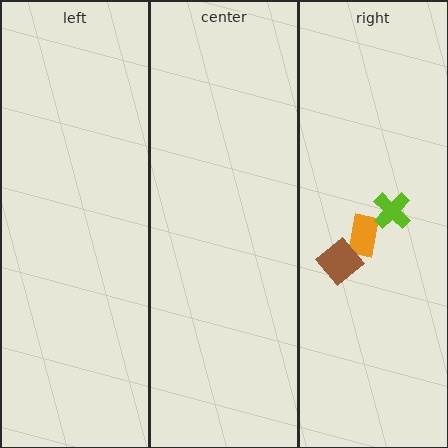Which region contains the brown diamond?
The right region.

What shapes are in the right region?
The orange rectangle, the brown diamond, the lime cross.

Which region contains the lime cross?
The right region.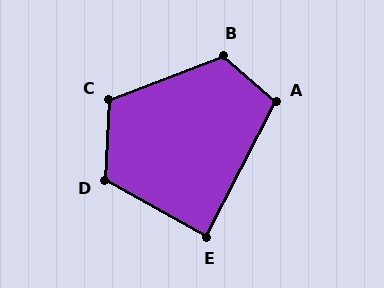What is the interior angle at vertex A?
Approximately 104 degrees (obtuse).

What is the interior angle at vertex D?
Approximately 116 degrees (obtuse).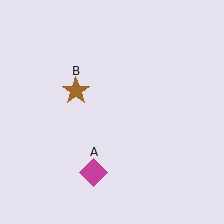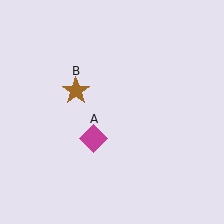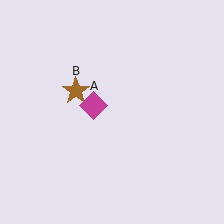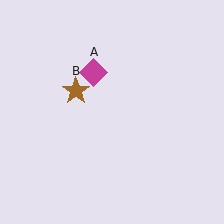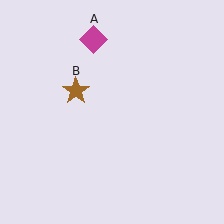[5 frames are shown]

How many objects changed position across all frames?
1 object changed position: magenta diamond (object A).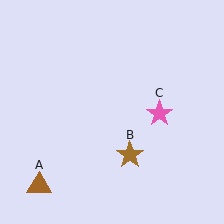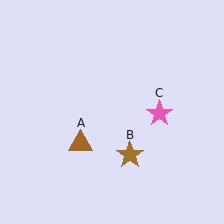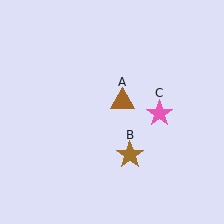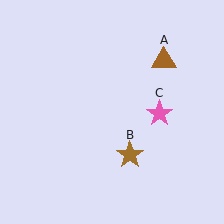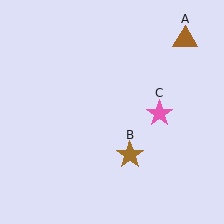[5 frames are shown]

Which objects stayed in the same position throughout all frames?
Brown star (object B) and pink star (object C) remained stationary.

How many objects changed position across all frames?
1 object changed position: brown triangle (object A).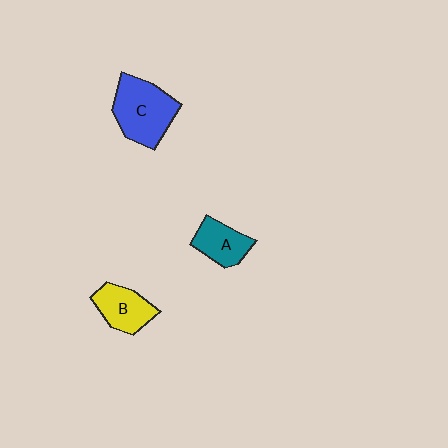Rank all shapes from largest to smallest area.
From largest to smallest: C (blue), B (yellow), A (teal).